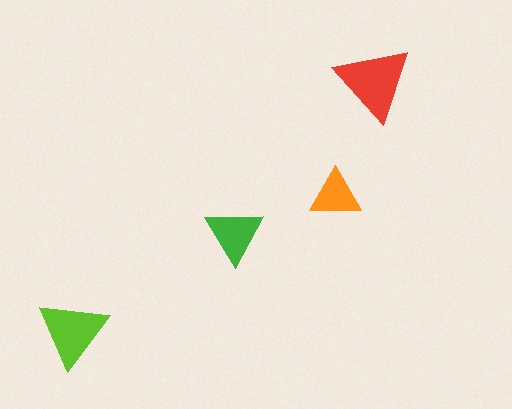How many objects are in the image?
There are 4 objects in the image.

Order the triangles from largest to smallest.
the red one, the lime one, the green one, the orange one.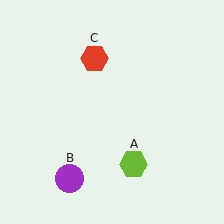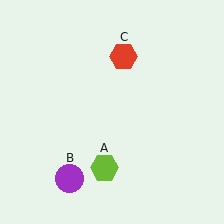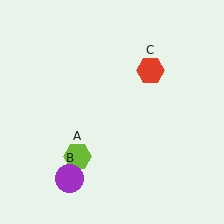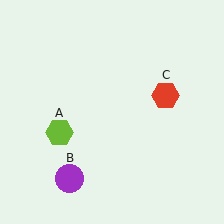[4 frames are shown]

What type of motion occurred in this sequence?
The lime hexagon (object A), red hexagon (object C) rotated clockwise around the center of the scene.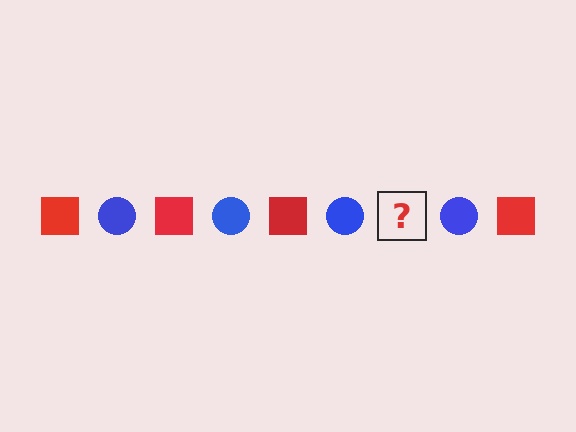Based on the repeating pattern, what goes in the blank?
The blank should be a red square.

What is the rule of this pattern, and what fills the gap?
The rule is that the pattern alternates between red square and blue circle. The gap should be filled with a red square.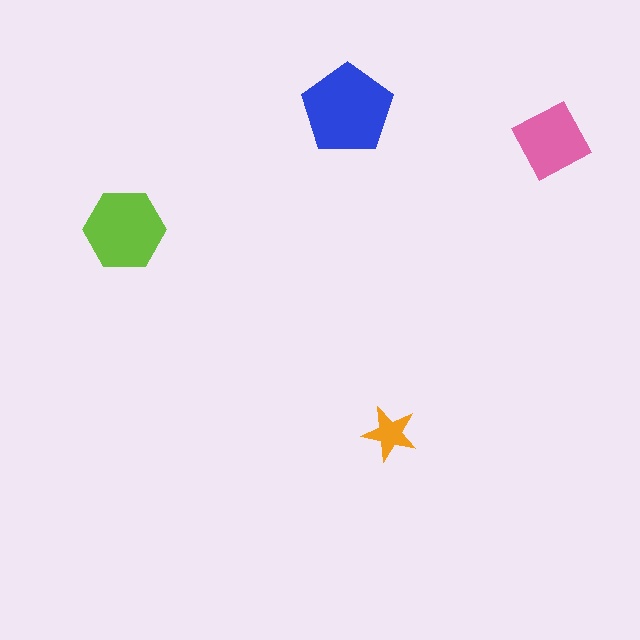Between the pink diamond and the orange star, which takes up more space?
The pink diamond.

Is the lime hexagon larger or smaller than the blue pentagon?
Smaller.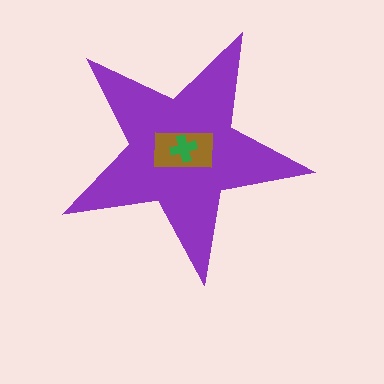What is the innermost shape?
The green cross.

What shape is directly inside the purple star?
The brown rectangle.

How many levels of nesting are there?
3.